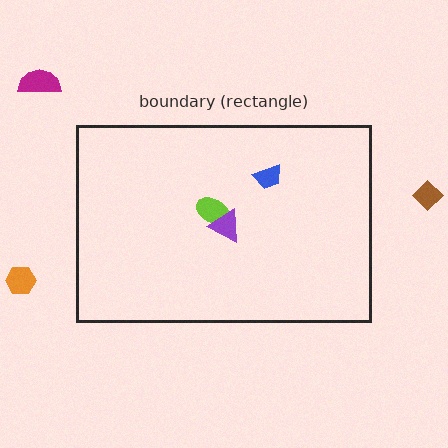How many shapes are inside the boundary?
3 inside, 3 outside.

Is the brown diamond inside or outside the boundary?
Outside.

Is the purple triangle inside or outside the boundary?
Inside.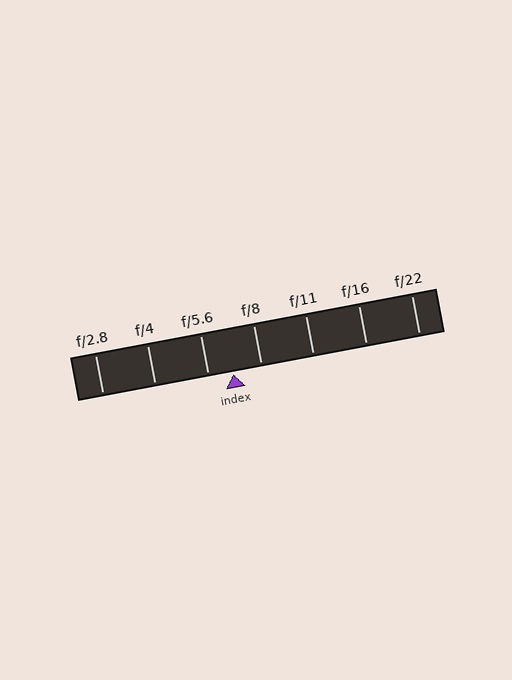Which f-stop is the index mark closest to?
The index mark is closest to f/5.6.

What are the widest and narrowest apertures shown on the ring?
The widest aperture shown is f/2.8 and the narrowest is f/22.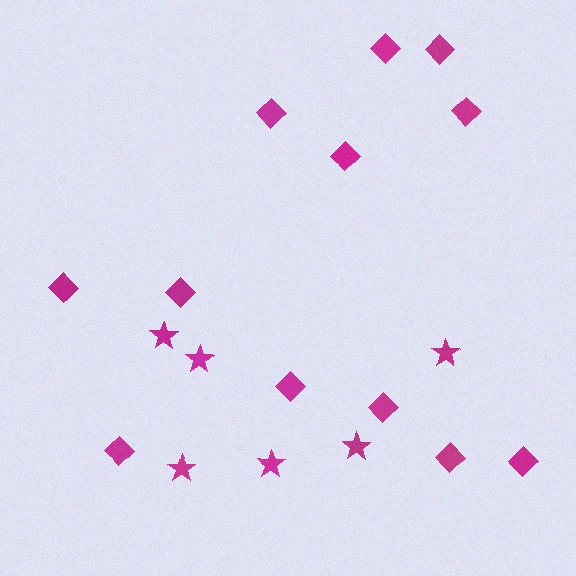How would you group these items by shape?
There are 2 groups: one group of stars (6) and one group of diamonds (12).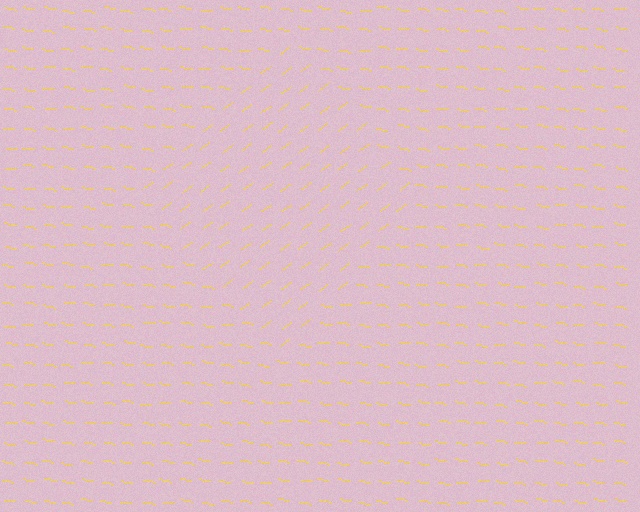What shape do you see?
I see a diamond.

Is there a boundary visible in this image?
Yes, there is a texture boundary formed by a change in line orientation.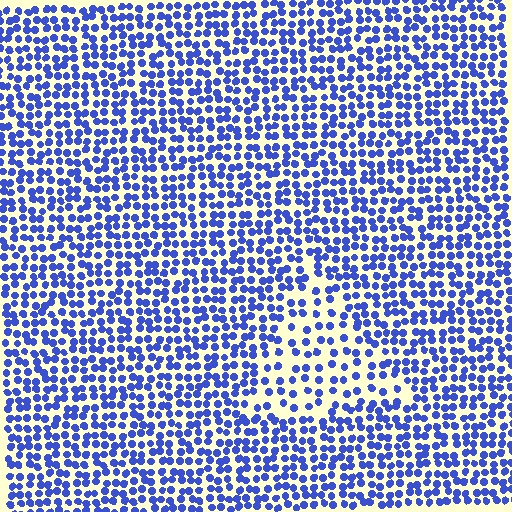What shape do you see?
I see a triangle.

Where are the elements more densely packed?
The elements are more densely packed outside the triangle boundary.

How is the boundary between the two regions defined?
The boundary is defined by a change in element density (approximately 1.9x ratio). All elements are the same color, size, and shape.